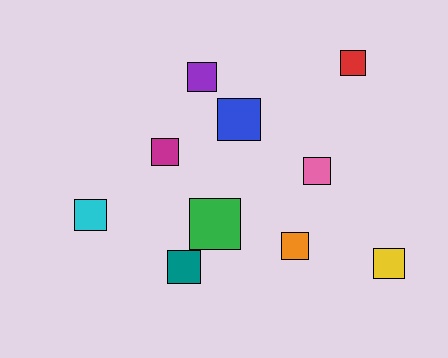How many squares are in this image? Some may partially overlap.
There are 10 squares.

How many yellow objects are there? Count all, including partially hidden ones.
There is 1 yellow object.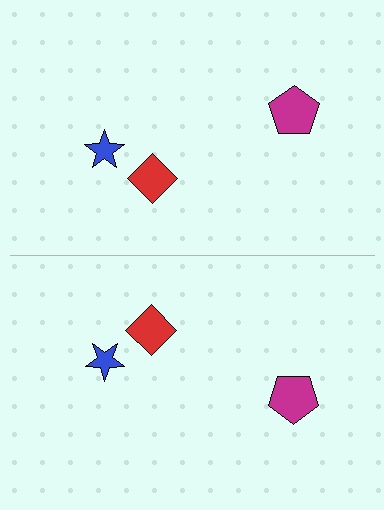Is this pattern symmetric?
Yes, this pattern has bilateral (reflection) symmetry.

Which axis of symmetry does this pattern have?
The pattern has a horizontal axis of symmetry running through the center of the image.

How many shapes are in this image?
There are 6 shapes in this image.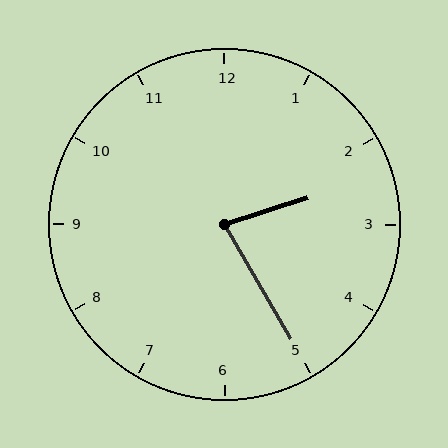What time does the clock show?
2:25.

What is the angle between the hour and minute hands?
Approximately 78 degrees.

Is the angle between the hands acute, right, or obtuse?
It is acute.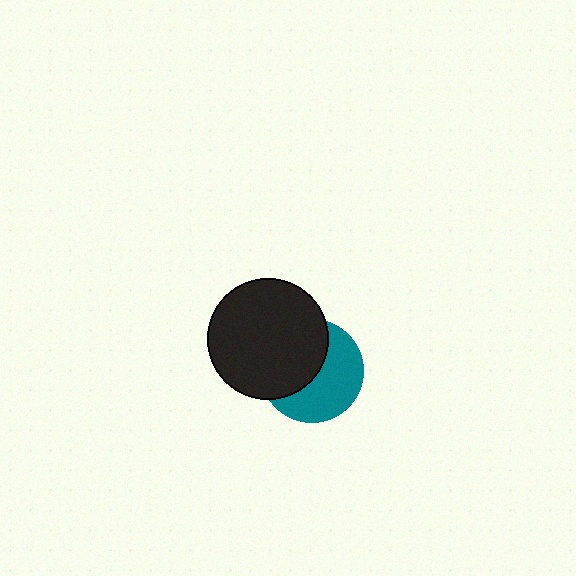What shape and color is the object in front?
The object in front is a black circle.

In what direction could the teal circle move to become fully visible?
The teal circle could move toward the lower-right. That would shift it out from behind the black circle entirely.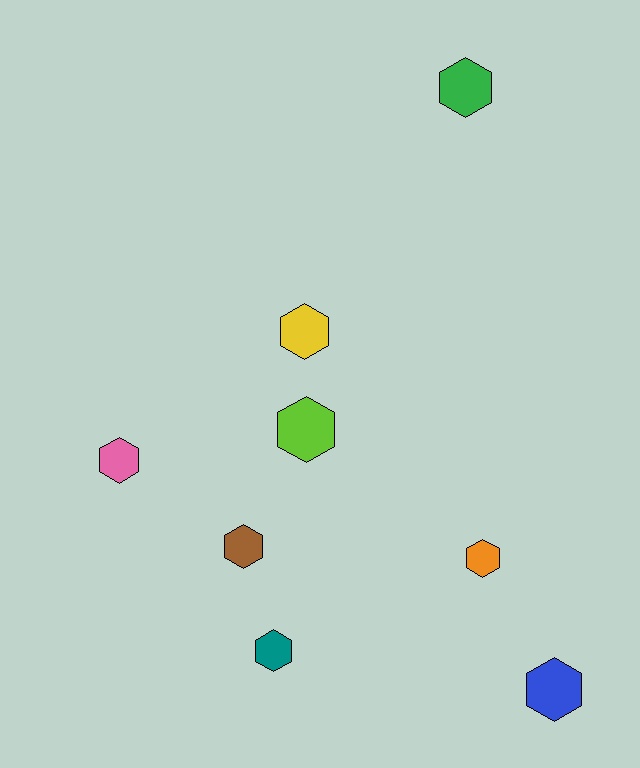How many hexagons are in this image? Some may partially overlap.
There are 8 hexagons.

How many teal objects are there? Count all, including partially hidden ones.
There is 1 teal object.